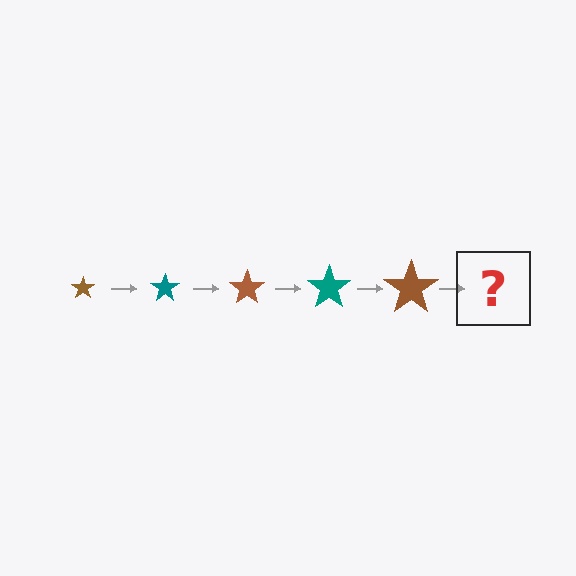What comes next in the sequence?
The next element should be a teal star, larger than the previous one.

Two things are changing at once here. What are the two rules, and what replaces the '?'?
The two rules are that the star grows larger each step and the color cycles through brown and teal. The '?' should be a teal star, larger than the previous one.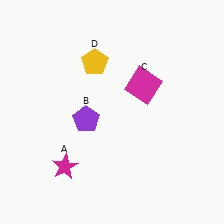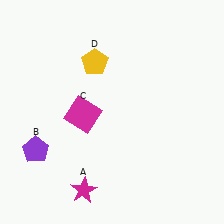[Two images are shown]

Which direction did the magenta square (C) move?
The magenta square (C) moved left.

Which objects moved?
The objects that moved are: the magenta star (A), the purple pentagon (B), the magenta square (C).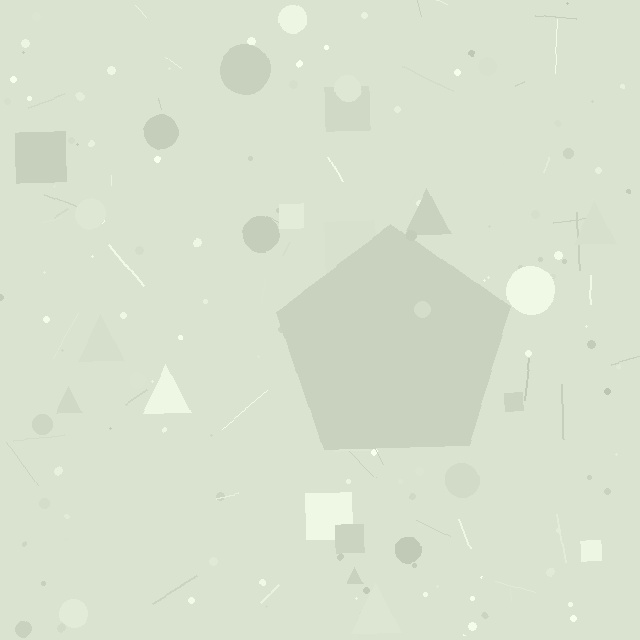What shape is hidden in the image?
A pentagon is hidden in the image.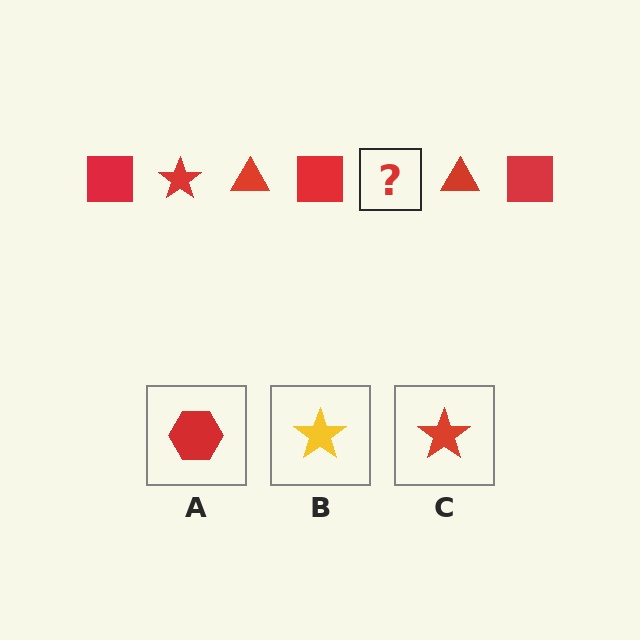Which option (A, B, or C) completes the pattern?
C.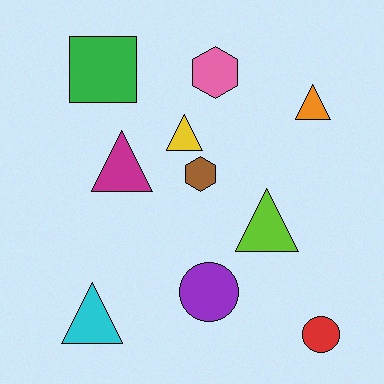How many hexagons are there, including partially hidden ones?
There are 2 hexagons.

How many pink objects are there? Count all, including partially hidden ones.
There is 1 pink object.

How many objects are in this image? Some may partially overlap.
There are 10 objects.